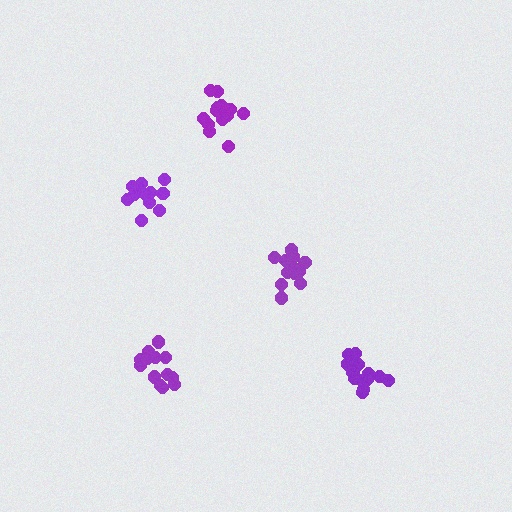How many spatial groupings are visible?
There are 5 spatial groupings.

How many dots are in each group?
Group 1: 14 dots, Group 2: 16 dots, Group 3: 12 dots, Group 4: 15 dots, Group 5: 13 dots (70 total).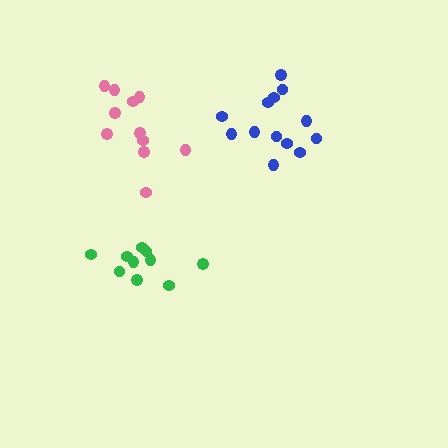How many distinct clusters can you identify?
There are 3 distinct clusters.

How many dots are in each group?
Group 1: 13 dots, Group 2: 10 dots, Group 3: 11 dots (34 total).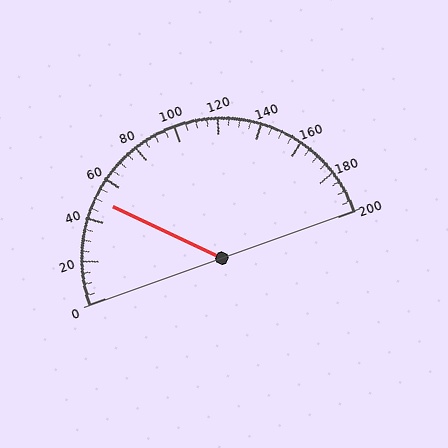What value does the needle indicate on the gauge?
The needle indicates approximately 50.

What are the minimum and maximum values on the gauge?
The gauge ranges from 0 to 200.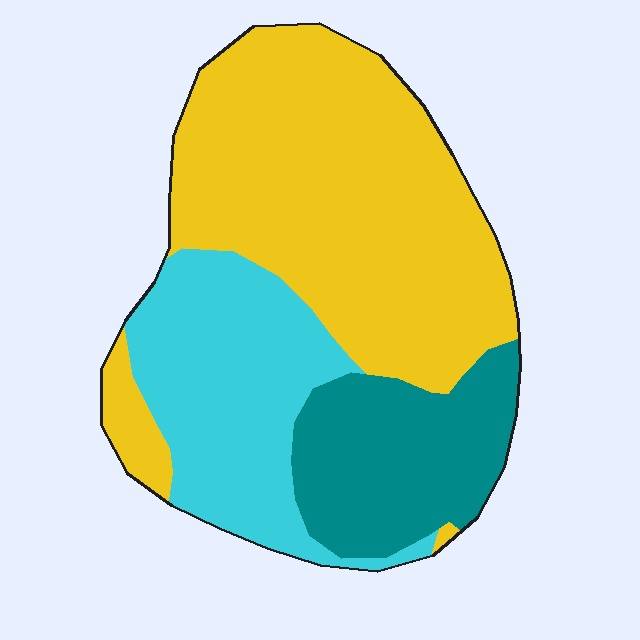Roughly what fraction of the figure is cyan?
Cyan covers around 25% of the figure.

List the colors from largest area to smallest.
From largest to smallest: yellow, cyan, teal.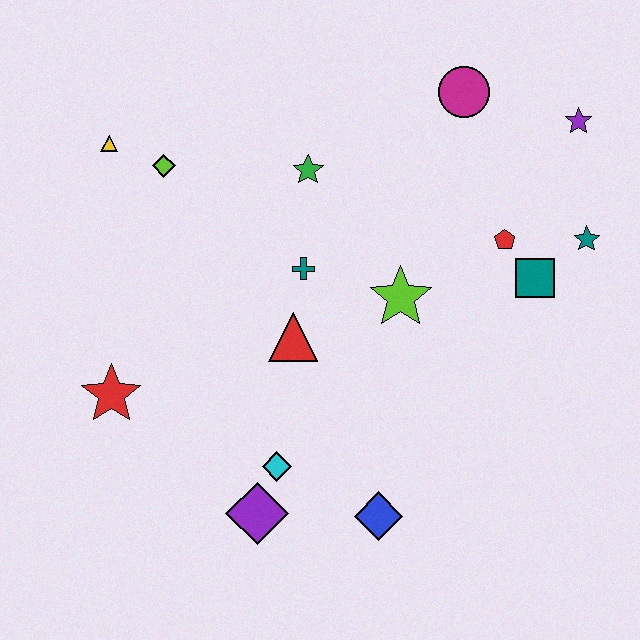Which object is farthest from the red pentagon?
The red star is farthest from the red pentagon.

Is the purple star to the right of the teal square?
Yes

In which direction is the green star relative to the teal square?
The green star is to the left of the teal square.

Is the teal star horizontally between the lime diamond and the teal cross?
No